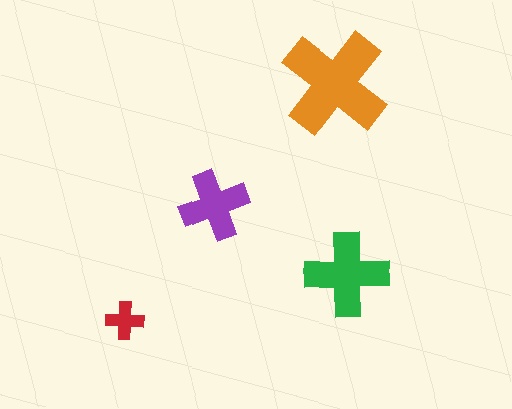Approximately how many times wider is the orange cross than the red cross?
About 3 times wider.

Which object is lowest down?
The red cross is bottommost.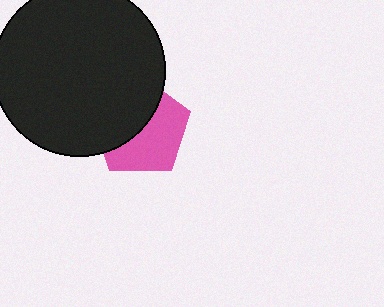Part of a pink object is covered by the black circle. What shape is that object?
It is a pentagon.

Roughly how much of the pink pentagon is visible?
About half of it is visible (roughly 52%).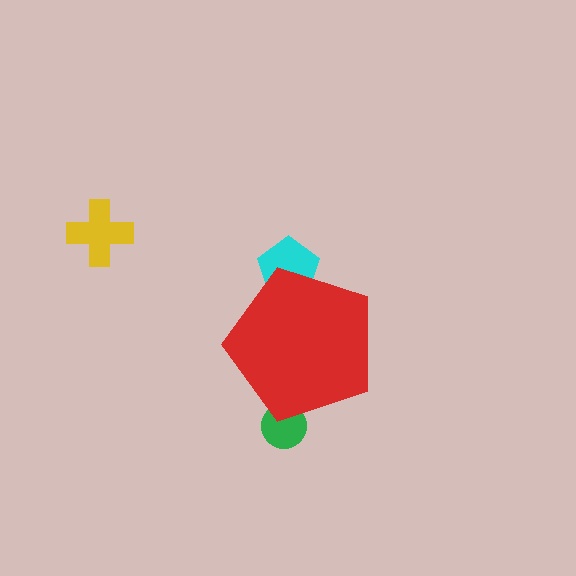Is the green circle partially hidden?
Yes, the green circle is partially hidden behind the red pentagon.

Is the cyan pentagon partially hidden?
Yes, the cyan pentagon is partially hidden behind the red pentagon.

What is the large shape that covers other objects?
A red pentagon.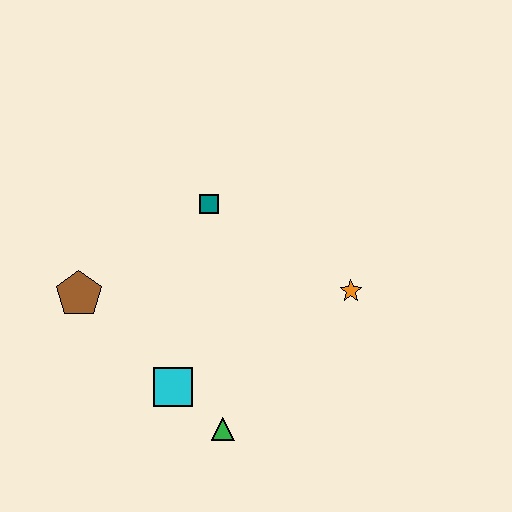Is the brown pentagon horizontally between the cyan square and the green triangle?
No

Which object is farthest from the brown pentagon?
The orange star is farthest from the brown pentagon.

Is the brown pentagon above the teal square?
No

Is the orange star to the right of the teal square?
Yes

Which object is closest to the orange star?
The teal square is closest to the orange star.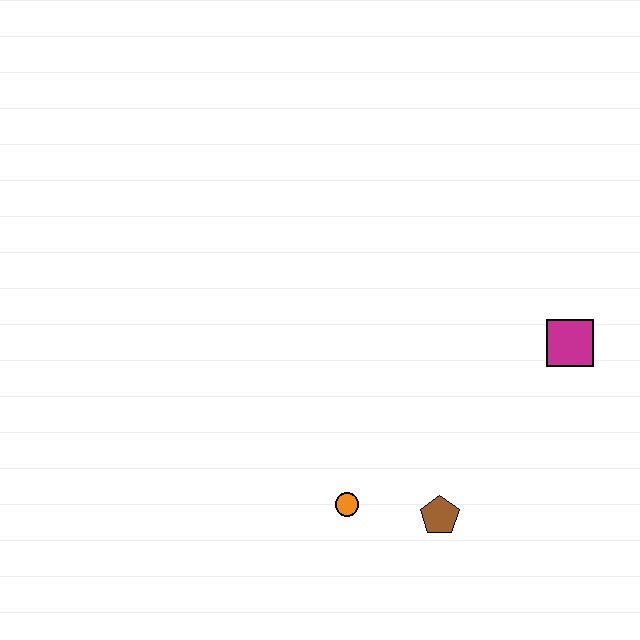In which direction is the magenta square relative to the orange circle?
The magenta square is to the right of the orange circle.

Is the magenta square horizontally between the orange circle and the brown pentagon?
No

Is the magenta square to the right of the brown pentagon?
Yes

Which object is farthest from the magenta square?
The orange circle is farthest from the magenta square.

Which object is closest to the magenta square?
The brown pentagon is closest to the magenta square.